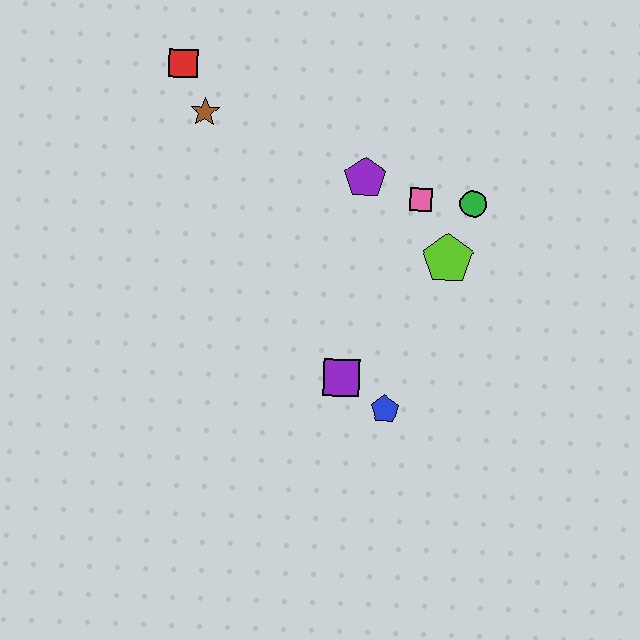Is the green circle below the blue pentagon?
No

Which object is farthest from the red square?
The blue pentagon is farthest from the red square.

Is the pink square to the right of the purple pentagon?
Yes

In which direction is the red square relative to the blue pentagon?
The red square is above the blue pentagon.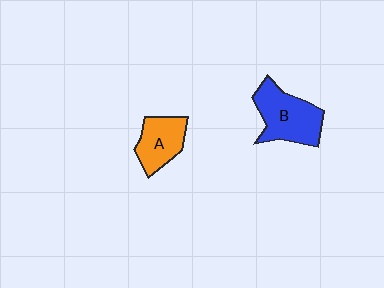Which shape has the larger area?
Shape B (blue).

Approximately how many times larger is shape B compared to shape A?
Approximately 1.4 times.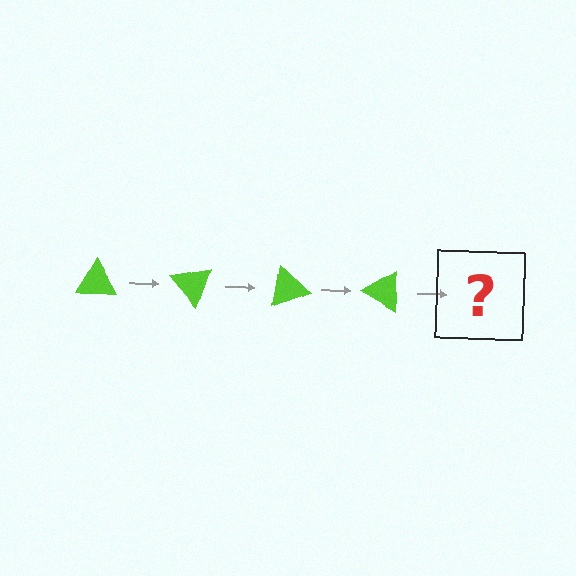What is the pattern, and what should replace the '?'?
The pattern is that the triangle rotates 50 degrees each step. The '?' should be a lime triangle rotated 200 degrees.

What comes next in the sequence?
The next element should be a lime triangle rotated 200 degrees.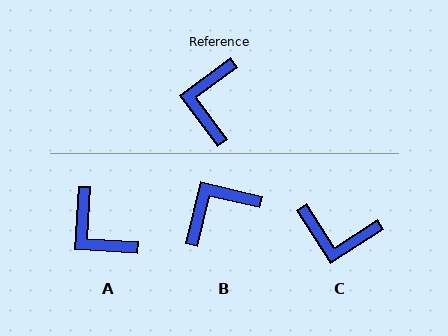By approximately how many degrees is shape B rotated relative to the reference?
Approximately 50 degrees clockwise.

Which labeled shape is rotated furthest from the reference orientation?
C, about 86 degrees away.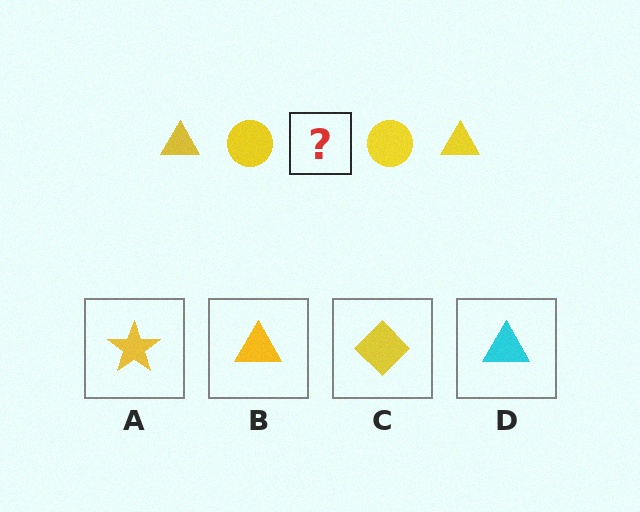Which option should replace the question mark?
Option B.